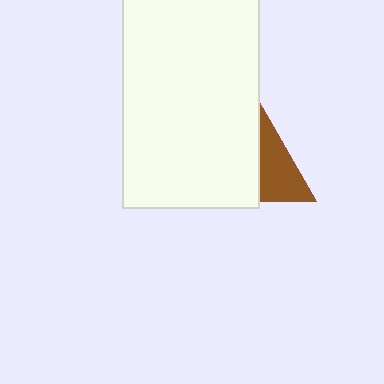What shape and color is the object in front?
The object in front is a white rectangle.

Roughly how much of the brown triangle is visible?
A small part of it is visible (roughly 37%).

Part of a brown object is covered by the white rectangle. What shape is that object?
It is a triangle.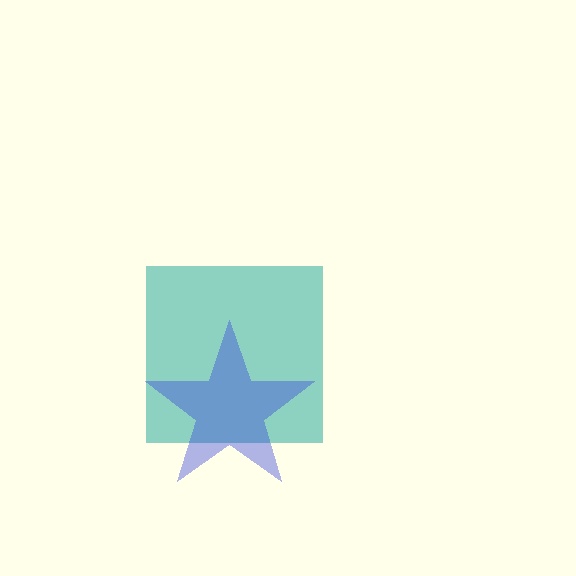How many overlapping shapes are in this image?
There are 2 overlapping shapes in the image.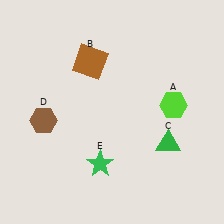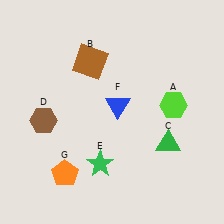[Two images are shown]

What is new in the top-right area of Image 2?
A blue triangle (F) was added in the top-right area of Image 2.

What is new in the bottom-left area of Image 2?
An orange pentagon (G) was added in the bottom-left area of Image 2.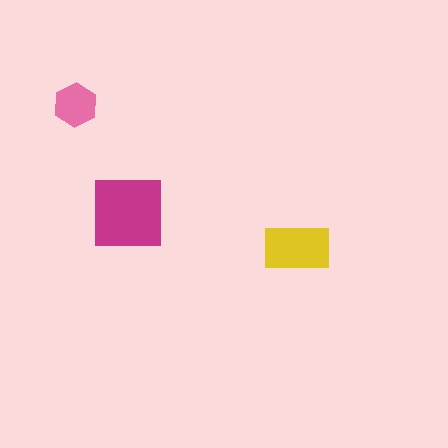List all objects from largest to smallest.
The magenta square, the yellow rectangle, the pink hexagon.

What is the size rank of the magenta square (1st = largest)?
1st.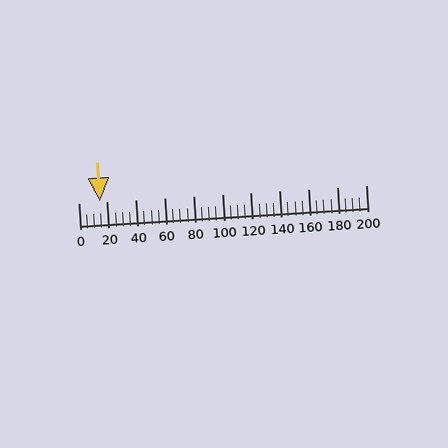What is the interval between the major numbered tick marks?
The major tick marks are spaced 20 units apart.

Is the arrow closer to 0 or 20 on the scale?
The arrow is closer to 20.